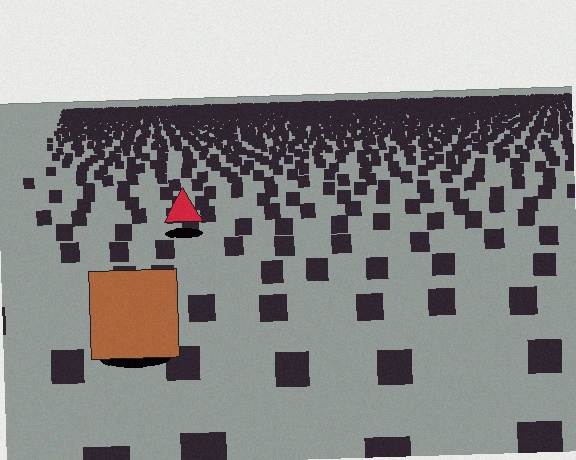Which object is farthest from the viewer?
The red triangle is farthest from the viewer. It appears smaller and the ground texture around it is denser.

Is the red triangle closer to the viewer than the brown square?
No. The brown square is closer — you can tell from the texture gradient: the ground texture is coarser near it.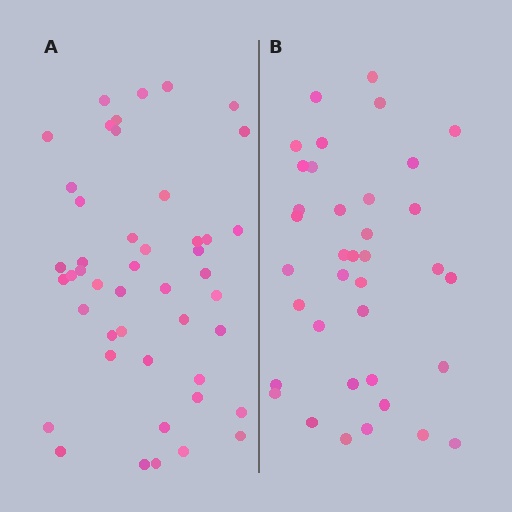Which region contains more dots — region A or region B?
Region A (the left region) has more dots.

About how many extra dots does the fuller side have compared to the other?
Region A has roughly 8 or so more dots than region B.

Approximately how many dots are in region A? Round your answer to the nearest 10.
About 50 dots. (The exact count is 46, which rounds to 50.)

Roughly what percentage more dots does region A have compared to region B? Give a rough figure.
About 25% more.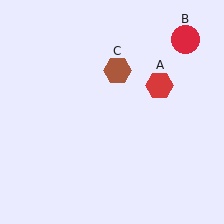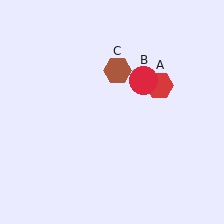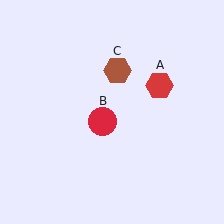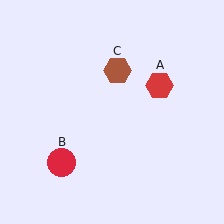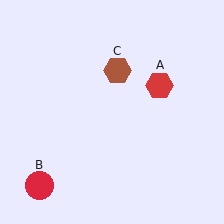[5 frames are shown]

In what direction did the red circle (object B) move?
The red circle (object B) moved down and to the left.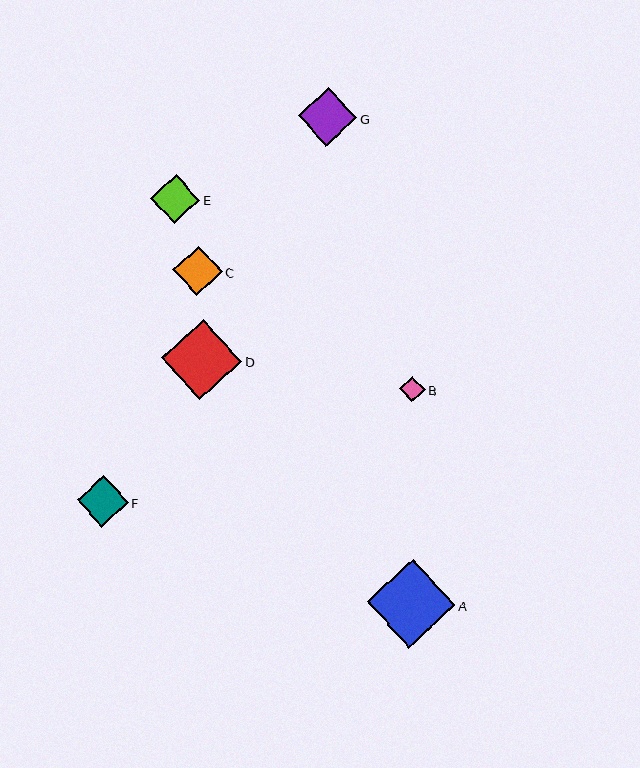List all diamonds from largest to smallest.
From largest to smallest: A, D, G, F, C, E, B.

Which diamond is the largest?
Diamond A is the largest with a size of approximately 89 pixels.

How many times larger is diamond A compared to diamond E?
Diamond A is approximately 1.8 times the size of diamond E.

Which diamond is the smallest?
Diamond B is the smallest with a size of approximately 26 pixels.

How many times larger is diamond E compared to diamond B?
Diamond E is approximately 1.9 times the size of diamond B.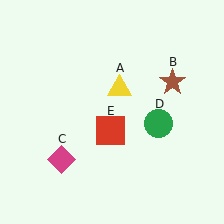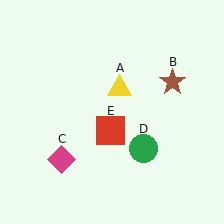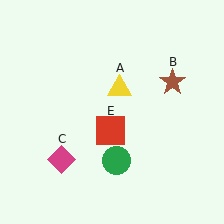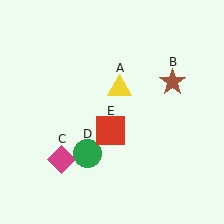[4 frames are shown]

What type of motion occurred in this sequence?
The green circle (object D) rotated clockwise around the center of the scene.